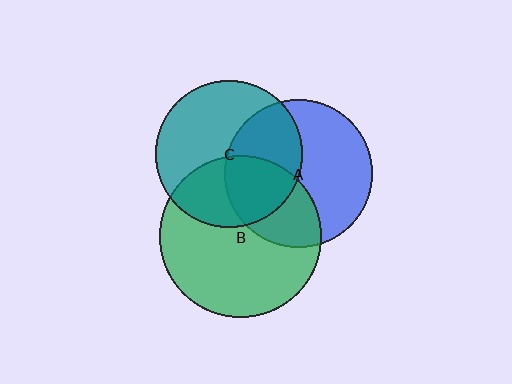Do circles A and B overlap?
Yes.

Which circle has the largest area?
Circle B (green).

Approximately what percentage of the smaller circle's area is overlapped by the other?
Approximately 35%.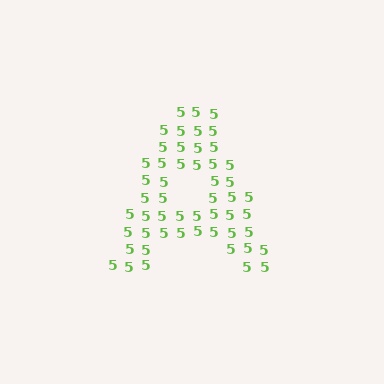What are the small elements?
The small elements are digit 5's.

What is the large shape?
The large shape is the letter A.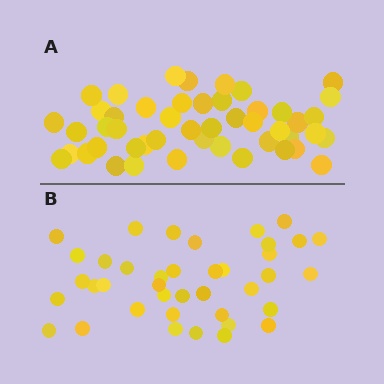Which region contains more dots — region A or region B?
Region A (the top region) has more dots.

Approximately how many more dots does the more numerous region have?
Region A has roughly 8 or so more dots than region B.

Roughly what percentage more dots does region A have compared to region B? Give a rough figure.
About 25% more.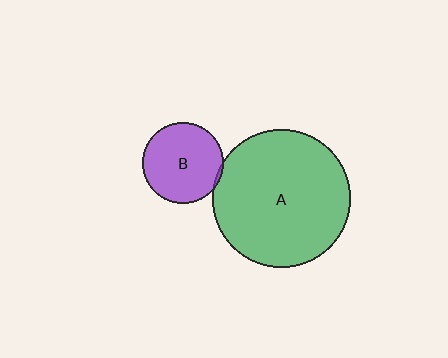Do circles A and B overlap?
Yes.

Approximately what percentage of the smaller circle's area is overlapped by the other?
Approximately 5%.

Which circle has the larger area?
Circle A (green).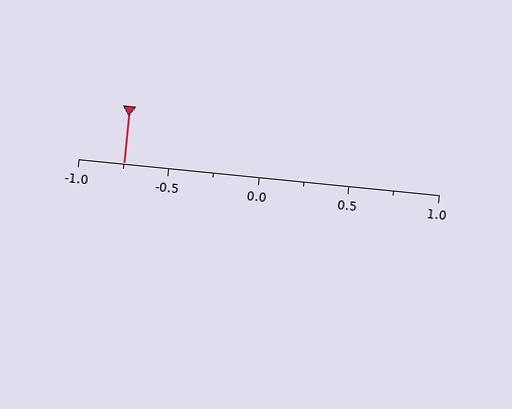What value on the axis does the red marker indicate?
The marker indicates approximately -0.75.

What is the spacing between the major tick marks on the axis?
The major ticks are spaced 0.5 apart.